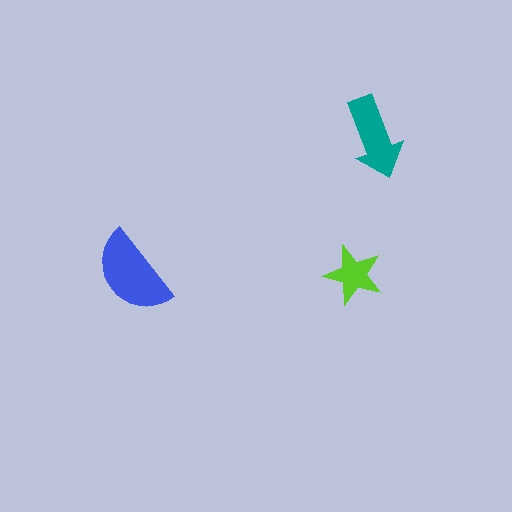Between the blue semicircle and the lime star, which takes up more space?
The blue semicircle.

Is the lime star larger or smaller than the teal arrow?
Smaller.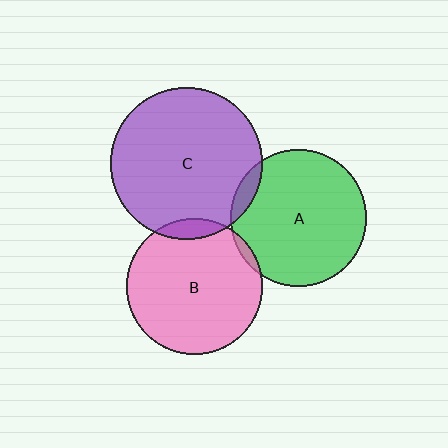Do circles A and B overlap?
Yes.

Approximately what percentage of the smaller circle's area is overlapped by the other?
Approximately 5%.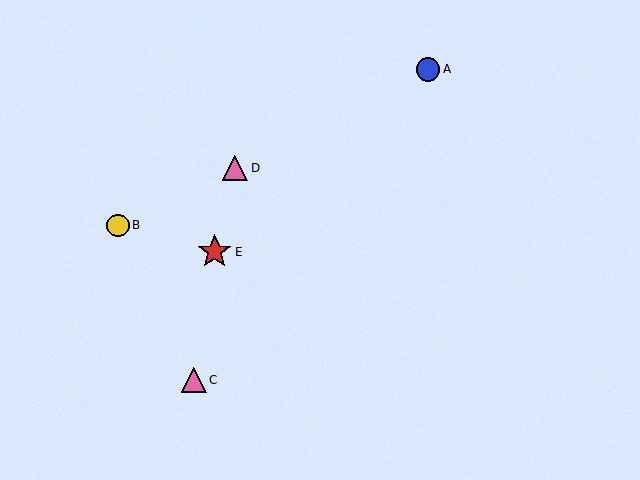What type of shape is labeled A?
Shape A is a blue circle.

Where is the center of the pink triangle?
The center of the pink triangle is at (235, 168).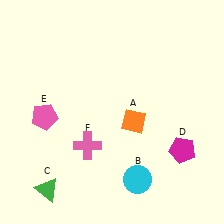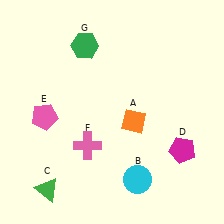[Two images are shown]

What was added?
A green hexagon (G) was added in Image 2.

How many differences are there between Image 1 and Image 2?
There is 1 difference between the two images.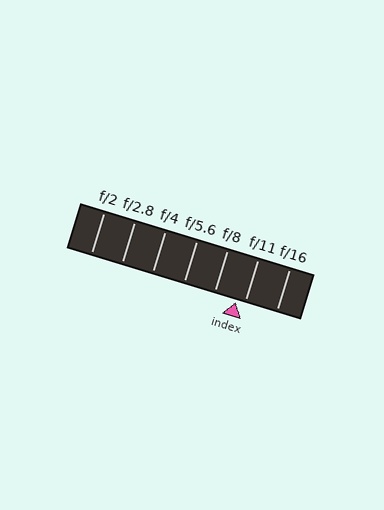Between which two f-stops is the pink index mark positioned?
The index mark is between f/8 and f/11.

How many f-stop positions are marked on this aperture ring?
There are 7 f-stop positions marked.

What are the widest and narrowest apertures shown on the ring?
The widest aperture shown is f/2 and the narrowest is f/16.